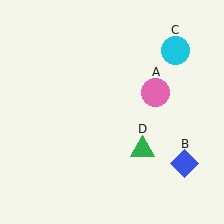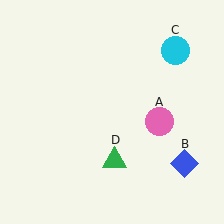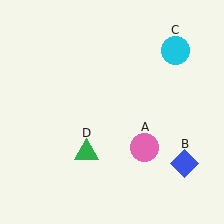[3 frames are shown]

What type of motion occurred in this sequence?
The pink circle (object A), green triangle (object D) rotated clockwise around the center of the scene.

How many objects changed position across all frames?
2 objects changed position: pink circle (object A), green triangle (object D).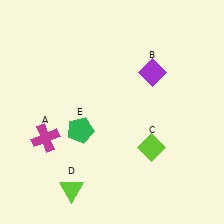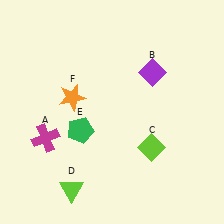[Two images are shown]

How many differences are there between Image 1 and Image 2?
There is 1 difference between the two images.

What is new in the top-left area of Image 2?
An orange star (F) was added in the top-left area of Image 2.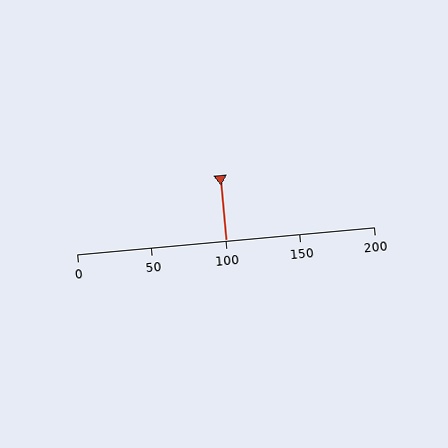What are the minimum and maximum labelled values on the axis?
The axis runs from 0 to 200.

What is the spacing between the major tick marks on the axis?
The major ticks are spaced 50 apart.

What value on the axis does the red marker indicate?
The marker indicates approximately 100.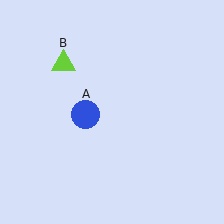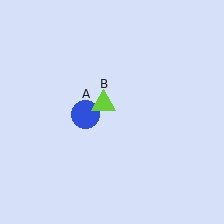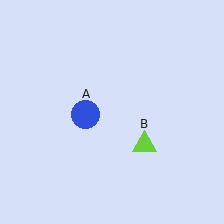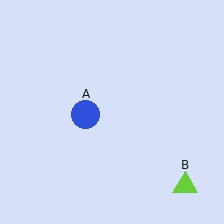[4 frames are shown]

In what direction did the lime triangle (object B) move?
The lime triangle (object B) moved down and to the right.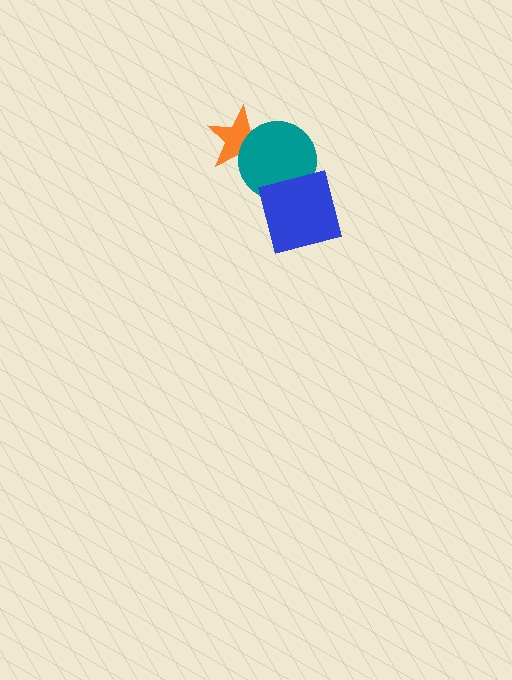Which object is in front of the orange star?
The teal circle is in front of the orange star.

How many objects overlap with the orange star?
1 object overlaps with the orange star.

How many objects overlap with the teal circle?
2 objects overlap with the teal circle.